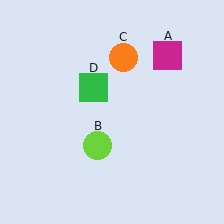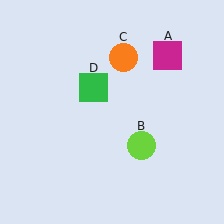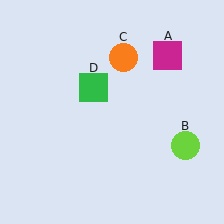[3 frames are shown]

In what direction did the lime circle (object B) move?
The lime circle (object B) moved right.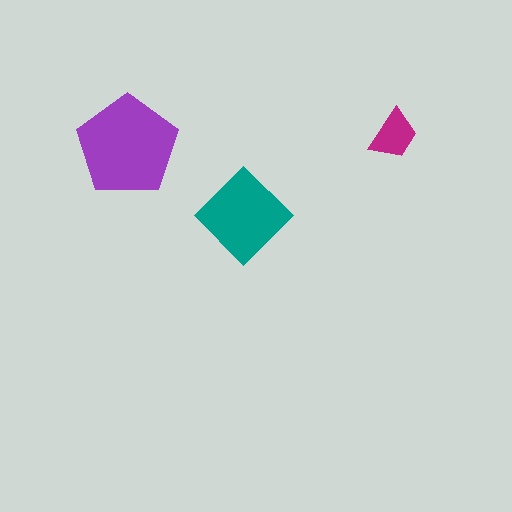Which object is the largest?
The purple pentagon.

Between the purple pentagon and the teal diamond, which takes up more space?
The purple pentagon.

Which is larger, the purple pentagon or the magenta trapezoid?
The purple pentagon.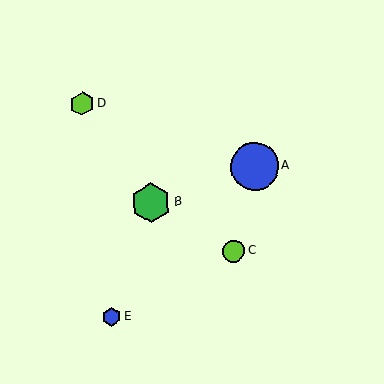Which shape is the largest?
The blue circle (labeled A) is the largest.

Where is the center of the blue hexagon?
The center of the blue hexagon is at (111, 317).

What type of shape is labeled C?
Shape C is a lime circle.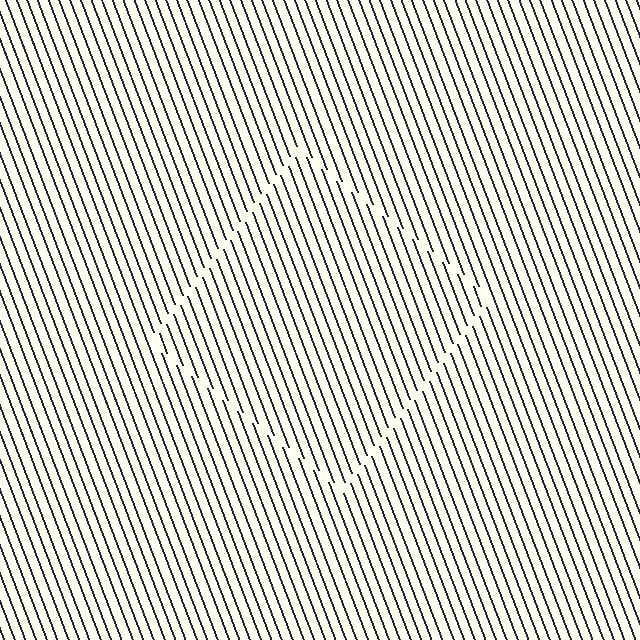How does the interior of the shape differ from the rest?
The interior of the shape contains the same grating, shifted by half a period — the contour is defined by the phase discontinuity where line-ends from the inner and outer gratings abut.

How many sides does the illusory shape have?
4 sides — the line-ends trace a square.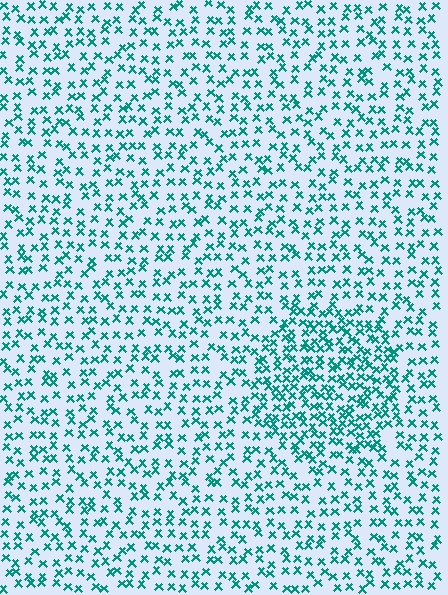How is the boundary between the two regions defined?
The boundary is defined by a change in element density (approximately 1.8x ratio). All elements are the same color, size, and shape.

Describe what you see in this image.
The image contains small teal elements arranged at two different densities. A circle-shaped region is visible where the elements are more densely packed than the surrounding area.